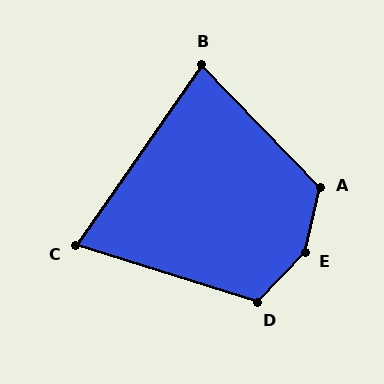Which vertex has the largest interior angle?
E, at approximately 149 degrees.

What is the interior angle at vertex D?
Approximately 116 degrees (obtuse).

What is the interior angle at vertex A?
Approximately 123 degrees (obtuse).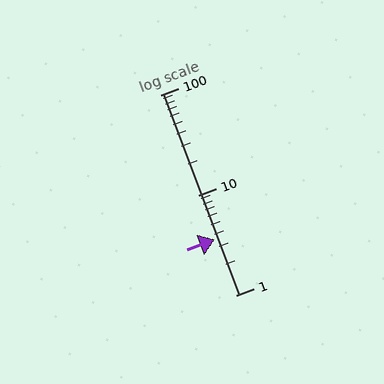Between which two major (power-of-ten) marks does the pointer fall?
The pointer is between 1 and 10.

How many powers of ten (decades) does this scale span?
The scale spans 2 decades, from 1 to 100.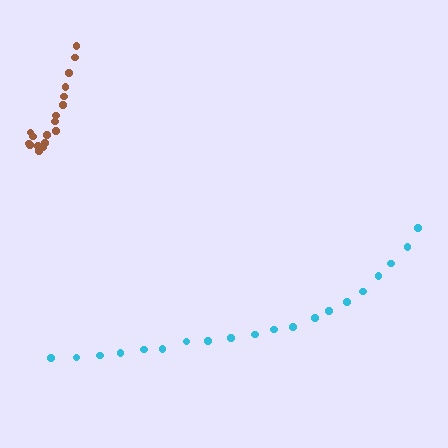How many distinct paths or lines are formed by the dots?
There are 2 distinct paths.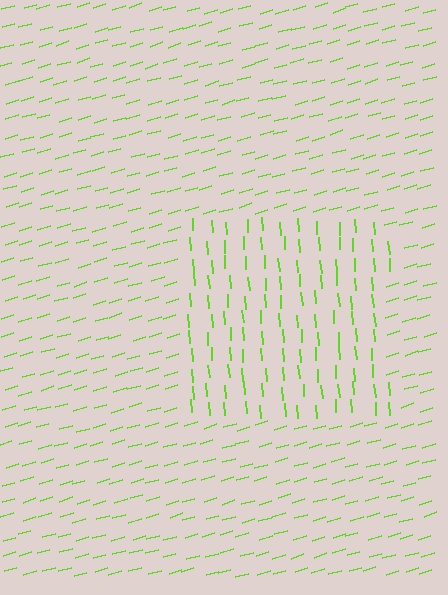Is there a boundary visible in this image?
Yes, there is a texture boundary formed by a change in line orientation.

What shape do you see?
I see a rectangle.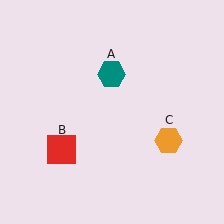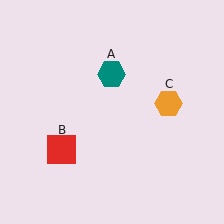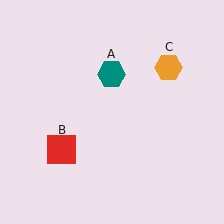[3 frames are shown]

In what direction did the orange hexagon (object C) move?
The orange hexagon (object C) moved up.